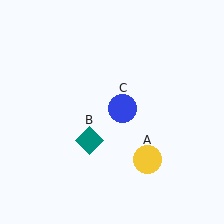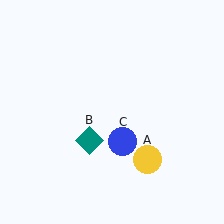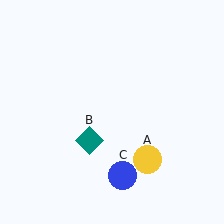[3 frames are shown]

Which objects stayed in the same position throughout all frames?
Yellow circle (object A) and teal diamond (object B) remained stationary.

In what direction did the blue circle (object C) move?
The blue circle (object C) moved down.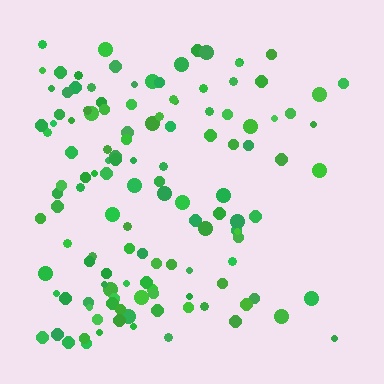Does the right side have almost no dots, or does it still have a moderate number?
Still a moderate number, just noticeably fewer than the left.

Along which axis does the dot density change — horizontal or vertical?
Horizontal.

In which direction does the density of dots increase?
From right to left, with the left side densest.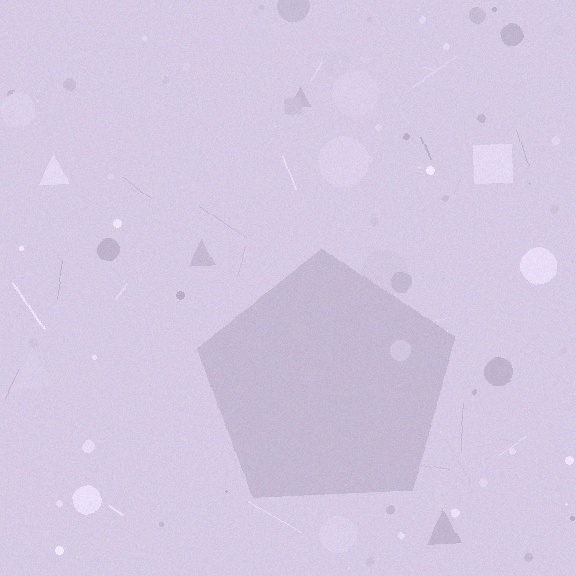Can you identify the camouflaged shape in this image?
The camouflaged shape is a pentagon.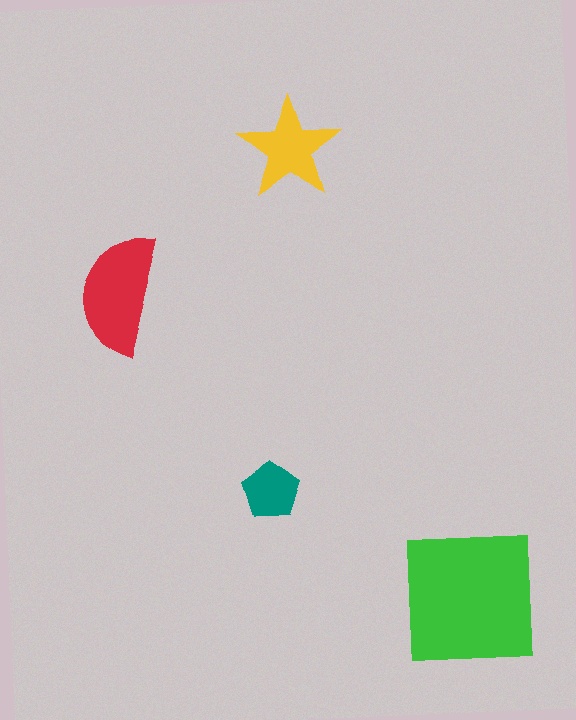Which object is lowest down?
The green square is bottommost.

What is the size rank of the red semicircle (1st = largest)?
2nd.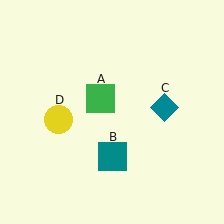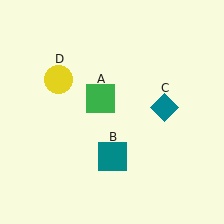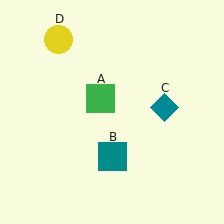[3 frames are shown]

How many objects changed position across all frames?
1 object changed position: yellow circle (object D).